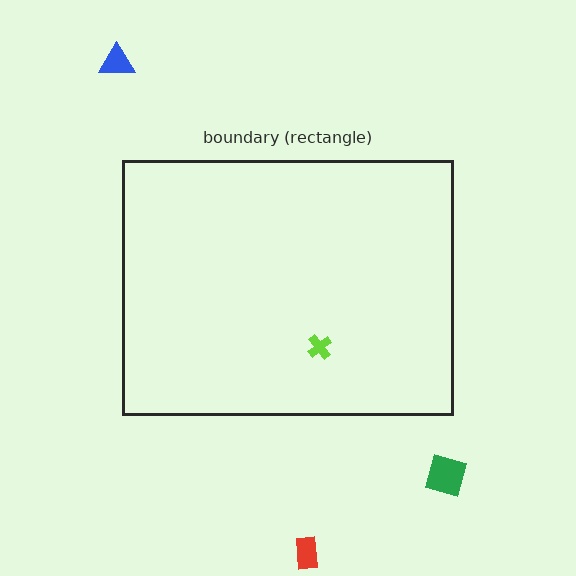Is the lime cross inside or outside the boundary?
Inside.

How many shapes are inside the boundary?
1 inside, 3 outside.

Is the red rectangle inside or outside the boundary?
Outside.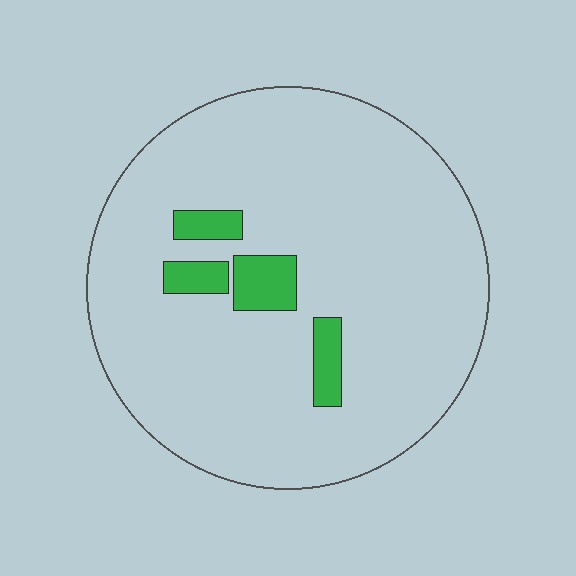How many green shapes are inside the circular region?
4.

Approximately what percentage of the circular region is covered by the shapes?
Approximately 10%.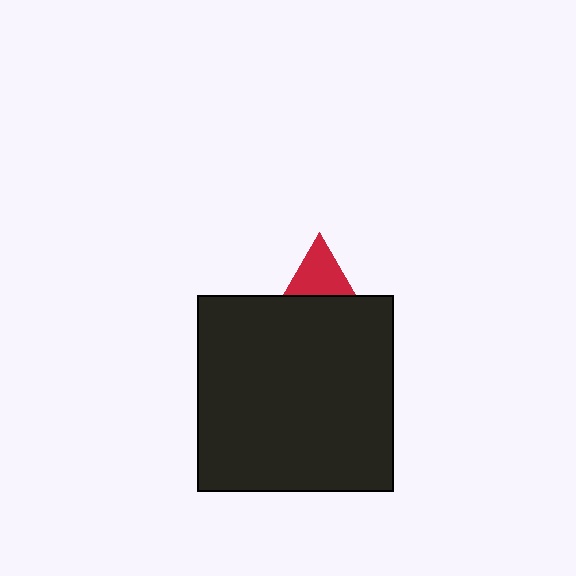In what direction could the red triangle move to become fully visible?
The red triangle could move up. That would shift it out from behind the black square entirely.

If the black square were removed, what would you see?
You would see the complete red triangle.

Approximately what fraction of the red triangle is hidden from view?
Roughly 64% of the red triangle is hidden behind the black square.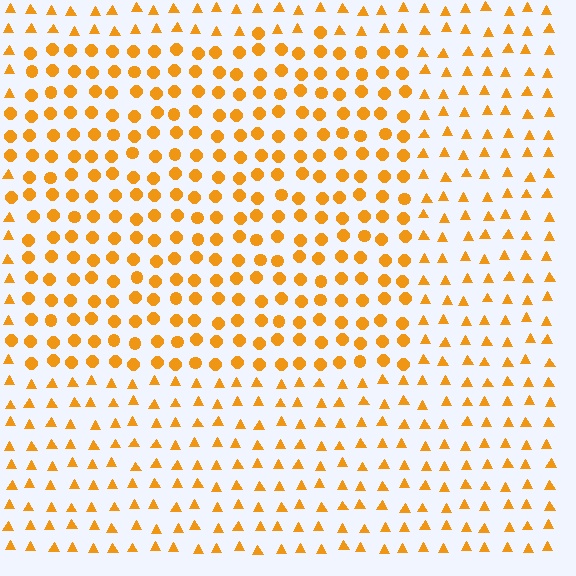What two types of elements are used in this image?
The image uses circles inside the rectangle region and triangles outside it.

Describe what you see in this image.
The image is filled with small orange elements arranged in a uniform grid. A rectangle-shaped region contains circles, while the surrounding area contains triangles. The boundary is defined purely by the change in element shape.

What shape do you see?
I see a rectangle.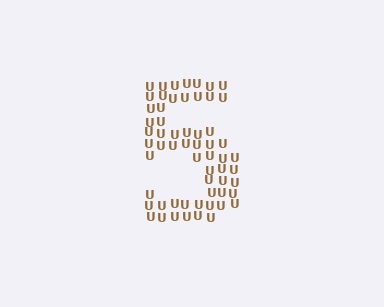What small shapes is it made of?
It is made of small letter U's.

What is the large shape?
The large shape is the digit 5.